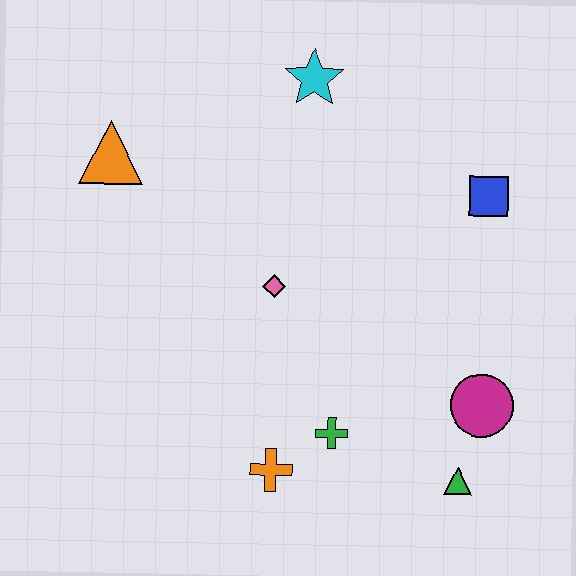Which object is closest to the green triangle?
The magenta circle is closest to the green triangle.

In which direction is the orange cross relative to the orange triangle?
The orange cross is below the orange triangle.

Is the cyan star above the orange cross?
Yes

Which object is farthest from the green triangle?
The orange triangle is farthest from the green triangle.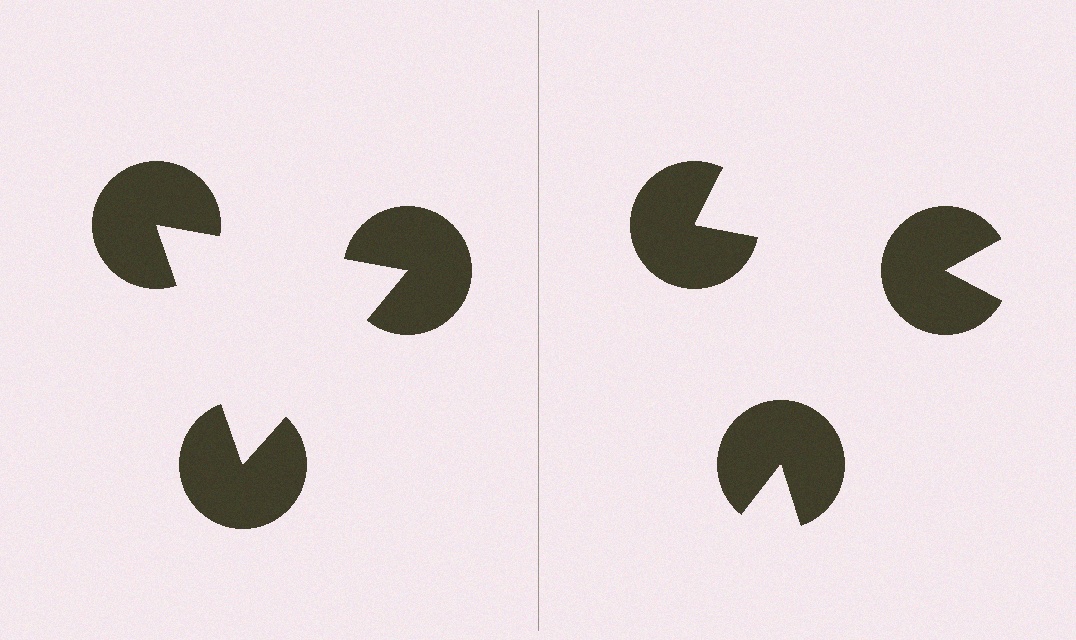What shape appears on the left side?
An illusory triangle.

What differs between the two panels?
The pac-man discs are positioned identically on both sides; only the wedge orientations differ. On the left they align to a triangle; on the right they are misaligned.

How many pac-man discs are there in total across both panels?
6 — 3 on each side.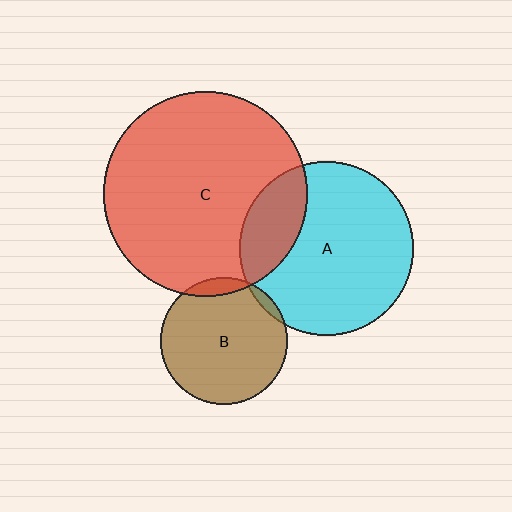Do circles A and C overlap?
Yes.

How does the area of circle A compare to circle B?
Approximately 1.9 times.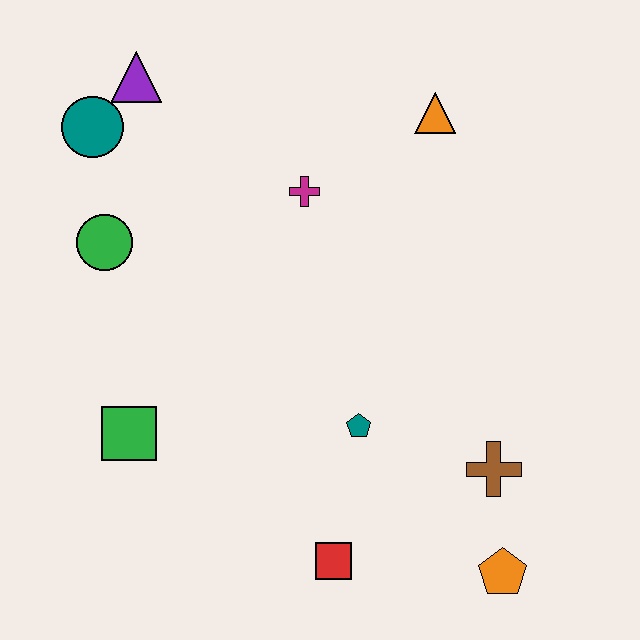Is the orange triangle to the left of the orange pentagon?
Yes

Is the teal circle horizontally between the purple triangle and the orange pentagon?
No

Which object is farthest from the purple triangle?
The orange pentagon is farthest from the purple triangle.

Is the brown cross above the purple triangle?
No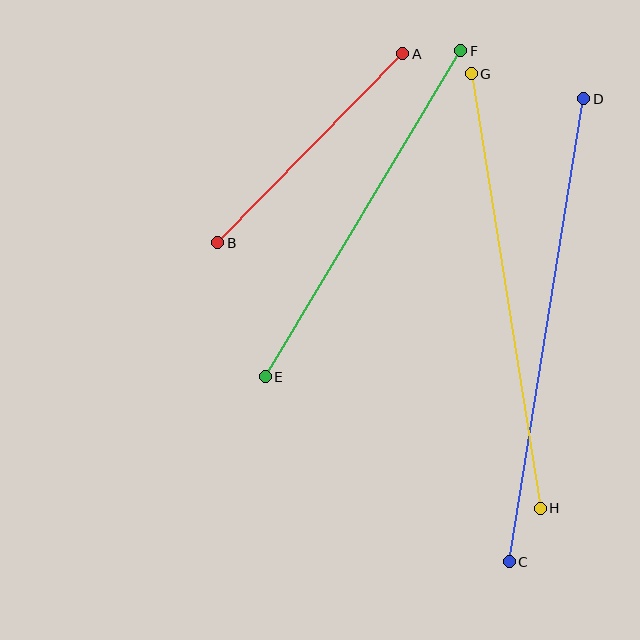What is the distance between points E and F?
The distance is approximately 380 pixels.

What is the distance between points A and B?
The distance is approximately 265 pixels.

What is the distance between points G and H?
The distance is approximately 440 pixels.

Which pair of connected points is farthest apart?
Points C and D are farthest apart.